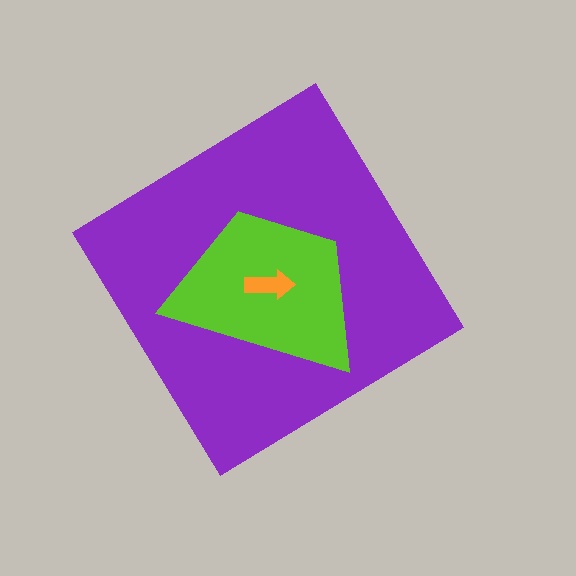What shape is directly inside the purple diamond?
The lime trapezoid.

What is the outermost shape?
The purple diamond.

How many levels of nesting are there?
3.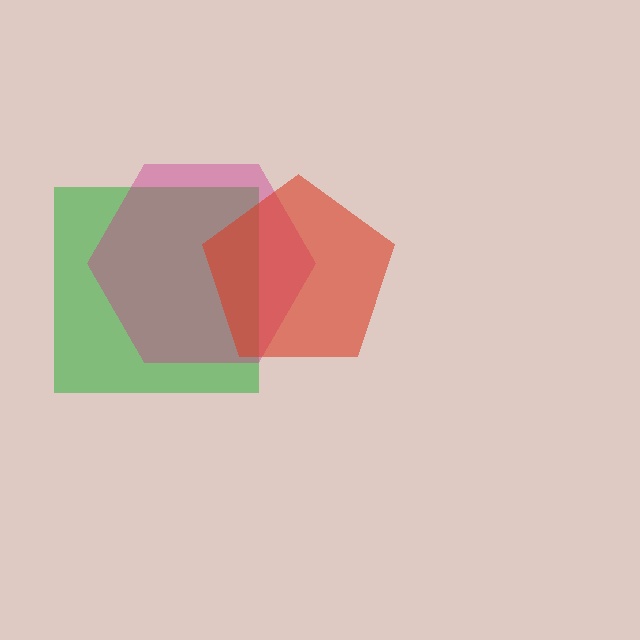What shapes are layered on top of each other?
The layered shapes are: a green square, a magenta hexagon, a red pentagon.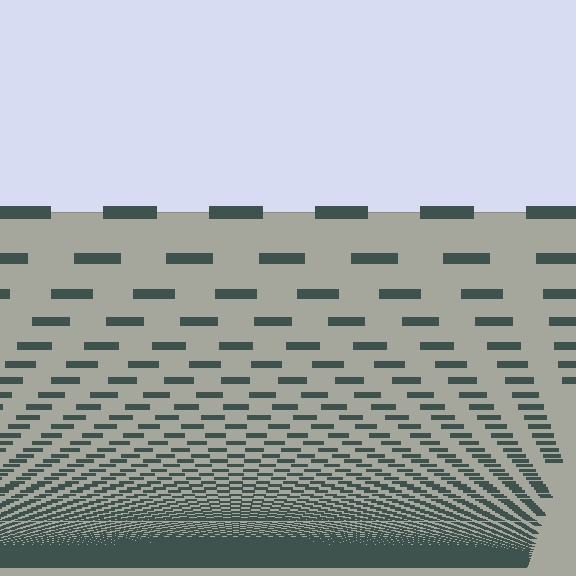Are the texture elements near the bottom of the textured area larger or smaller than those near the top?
Smaller. The gradient is inverted — elements near the bottom are smaller and denser.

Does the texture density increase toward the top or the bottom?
Density increases toward the bottom.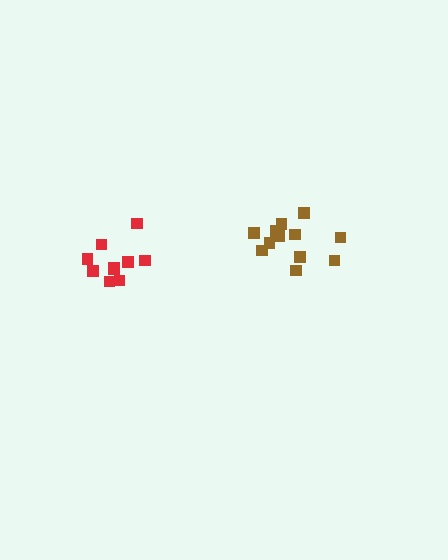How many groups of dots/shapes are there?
There are 2 groups.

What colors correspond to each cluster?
The clusters are colored: red, brown.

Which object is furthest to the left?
The red cluster is leftmost.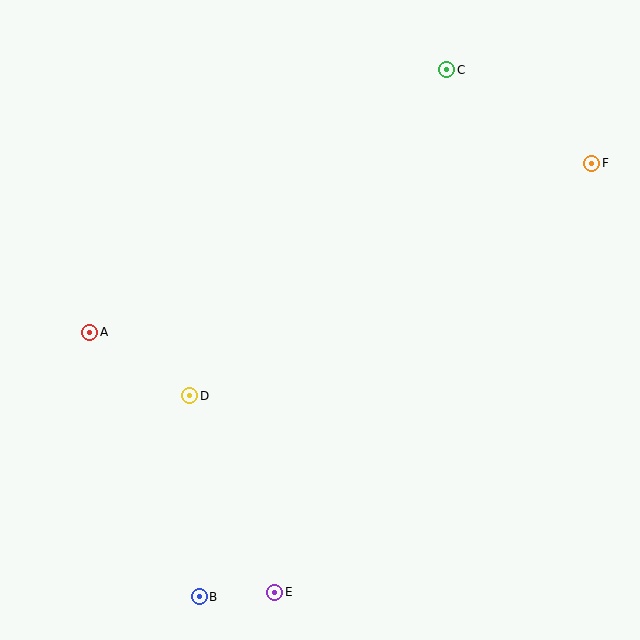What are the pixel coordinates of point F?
Point F is at (592, 163).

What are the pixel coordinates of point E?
Point E is at (275, 592).